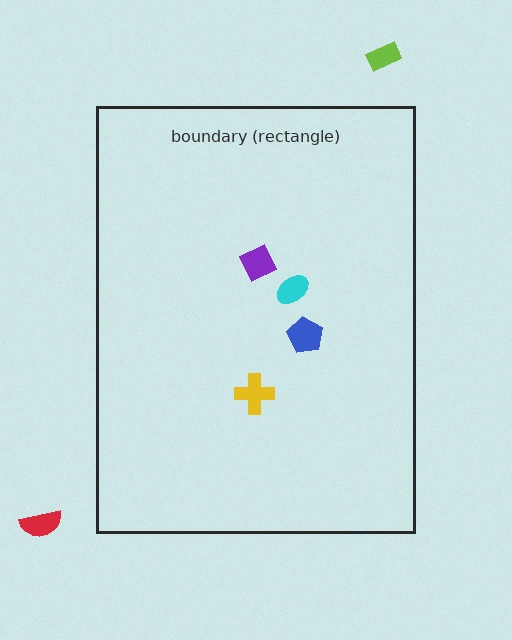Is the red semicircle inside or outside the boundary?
Outside.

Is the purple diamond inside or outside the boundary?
Inside.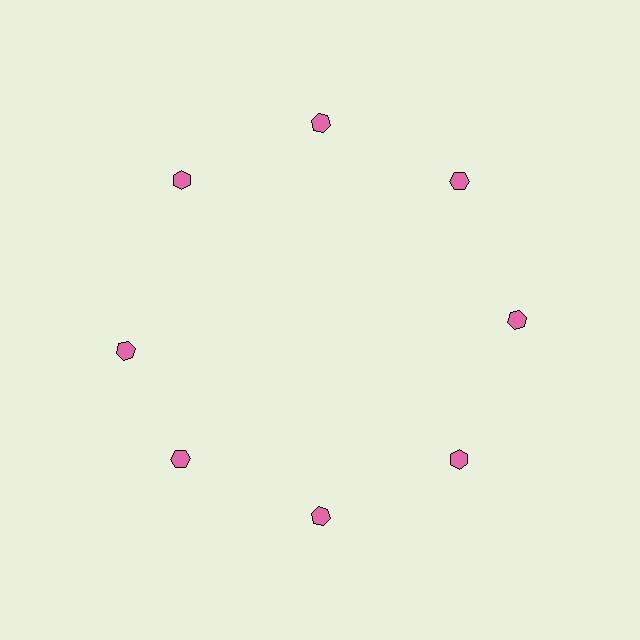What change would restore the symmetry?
The symmetry would be restored by rotating it back into even spacing with its neighbors so that all 8 hexagons sit at equal angles and equal distance from the center.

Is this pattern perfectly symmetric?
No. The 8 pink hexagons are arranged in a ring, but one element near the 9 o'clock position is rotated out of alignment along the ring, breaking the 8-fold rotational symmetry.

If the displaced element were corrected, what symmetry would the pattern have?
It would have 8-fold rotational symmetry — the pattern would map onto itself every 45 degrees.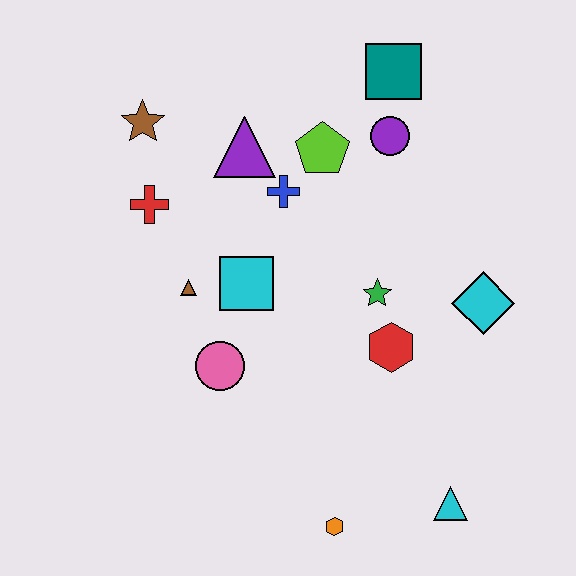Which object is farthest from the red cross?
The cyan triangle is farthest from the red cross.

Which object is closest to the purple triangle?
The blue cross is closest to the purple triangle.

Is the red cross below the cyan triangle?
No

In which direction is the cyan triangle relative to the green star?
The cyan triangle is below the green star.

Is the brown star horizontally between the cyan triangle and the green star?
No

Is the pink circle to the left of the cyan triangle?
Yes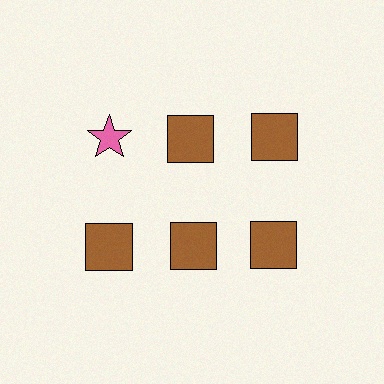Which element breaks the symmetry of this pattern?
The pink star in the top row, leftmost column breaks the symmetry. All other shapes are brown squares.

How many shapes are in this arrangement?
There are 6 shapes arranged in a grid pattern.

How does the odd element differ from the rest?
It differs in both color (pink instead of brown) and shape (star instead of square).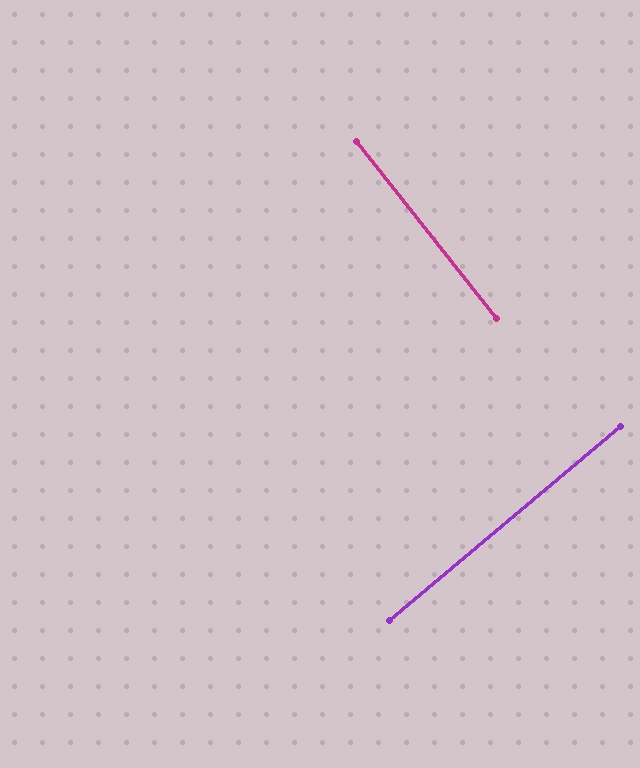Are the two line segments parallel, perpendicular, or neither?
Perpendicular — they meet at approximately 88°.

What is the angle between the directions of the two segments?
Approximately 88 degrees.